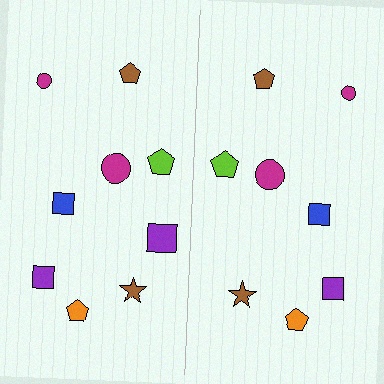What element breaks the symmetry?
A purple square is missing from the right side.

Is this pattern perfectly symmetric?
No, the pattern is not perfectly symmetric. A purple square is missing from the right side.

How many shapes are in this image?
There are 17 shapes in this image.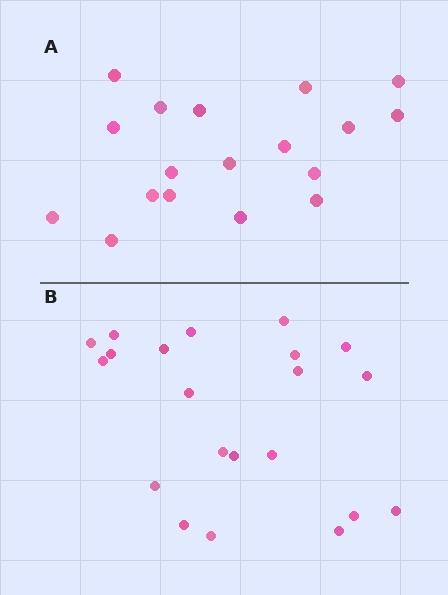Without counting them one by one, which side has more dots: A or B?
Region B (the bottom region) has more dots.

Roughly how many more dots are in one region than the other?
Region B has just a few more — roughly 2 or 3 more dots than region A.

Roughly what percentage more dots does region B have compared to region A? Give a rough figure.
About 15% more.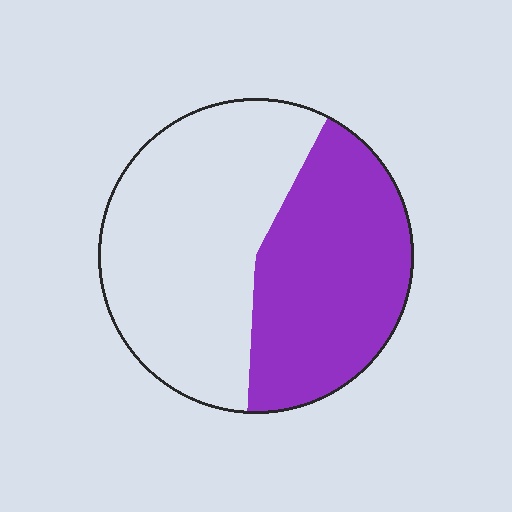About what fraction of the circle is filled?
About two fifths (2/5).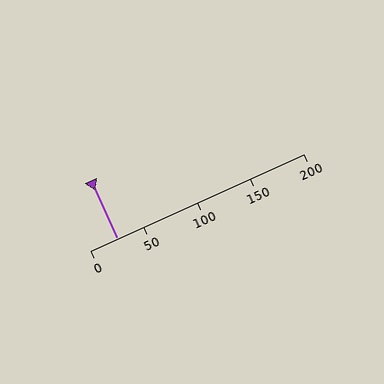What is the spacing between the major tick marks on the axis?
The major ticks are spaced 50 apart.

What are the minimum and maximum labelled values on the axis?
The axis runs from 0 to 200.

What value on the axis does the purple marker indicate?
The marker indicates approximately 25.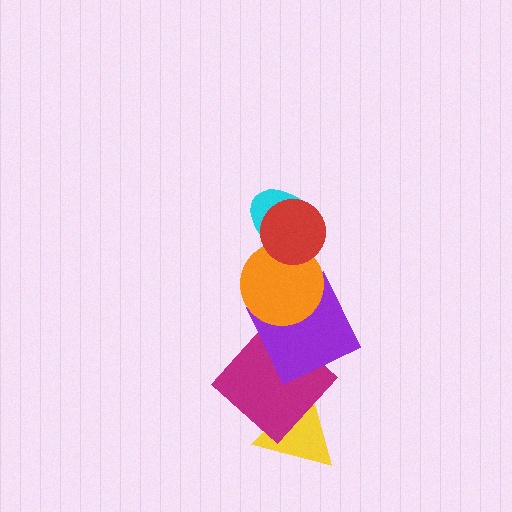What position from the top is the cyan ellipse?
The cyan ellipse is 2nd from the top.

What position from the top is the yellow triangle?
The yellow triangle is 6th from the top.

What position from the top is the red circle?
The red circle is 1st from the top.